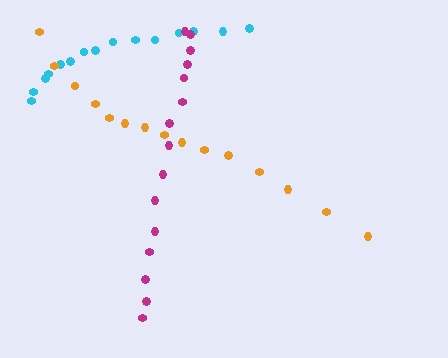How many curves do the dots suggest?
There are 3 distinct paths.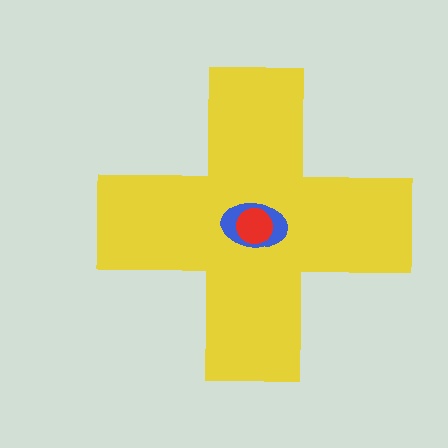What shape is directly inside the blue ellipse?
The red circle.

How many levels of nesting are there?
3.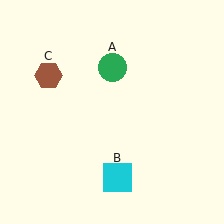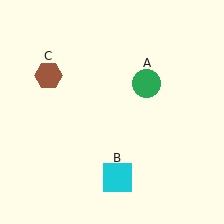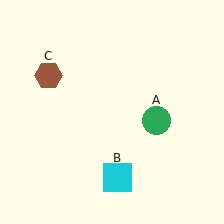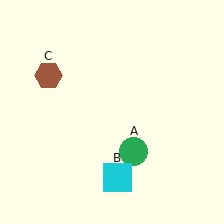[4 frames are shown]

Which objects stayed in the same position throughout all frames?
Cyan square (object B) and brown hexagon (object C) remained stationary.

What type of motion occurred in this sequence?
The green circle (object A) rotated clockwise around the center of the scene.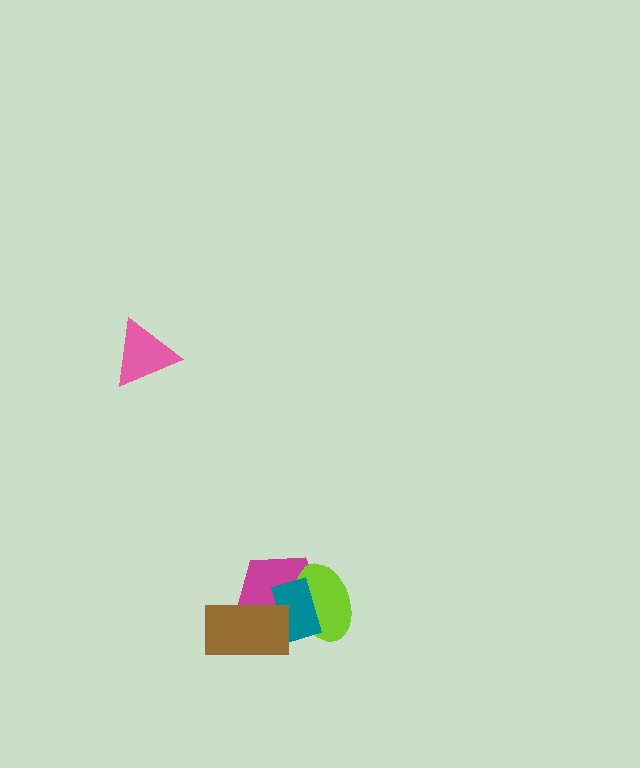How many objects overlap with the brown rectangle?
2 objects overlap with the brown rectangle.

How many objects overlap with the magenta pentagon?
3 objects overlap with the magenta pentagon.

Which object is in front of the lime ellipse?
The teal rectangle is in front of the lime ellipse.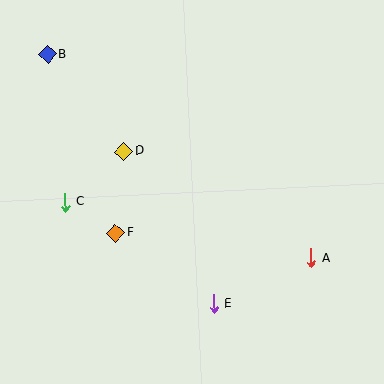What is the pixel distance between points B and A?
The distance between B and A is 333 pixels.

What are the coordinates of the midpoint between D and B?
The midpoint between D and B is at (86, 103).